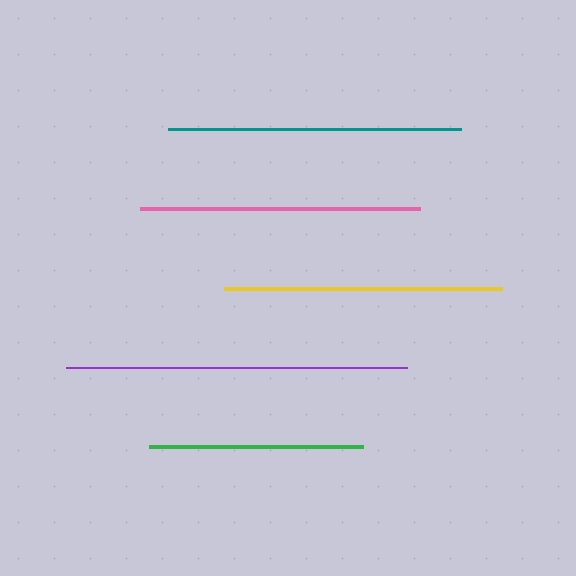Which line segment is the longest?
The purple line is the longest at approximately 341 pixels.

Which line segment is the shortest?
The green line is the shortest at approximately 214 pixels.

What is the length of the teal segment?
The teal segment is approximately 293 pixels long.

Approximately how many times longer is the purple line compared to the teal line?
The purple line is approximately 1.2 times the length of the teal line.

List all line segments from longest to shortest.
From longest to shortest: purple, teal, pink, yellow, green.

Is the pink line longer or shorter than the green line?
The pink line is longer than the green line.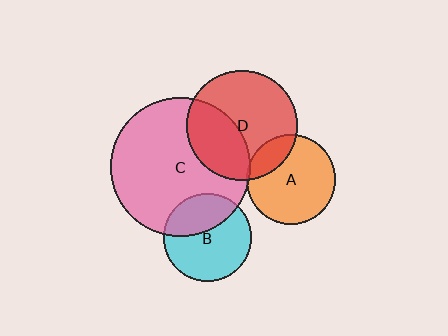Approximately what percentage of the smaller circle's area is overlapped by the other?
Approximately 5%.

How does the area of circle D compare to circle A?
Approximately 1.5 times.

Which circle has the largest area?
Circle C (pink).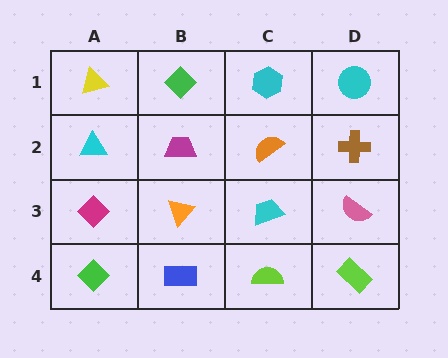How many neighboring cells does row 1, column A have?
2.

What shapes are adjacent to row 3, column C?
An orange semicircle (row 2, column C), a lime semicircle (row 4, column C), an orange triangle (row 3, column B), a pink semicircle (row 3, column D).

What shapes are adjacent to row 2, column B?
A green diamond (row 1, column B), an orange triangle (row 3, column B), a cyan triangle (row 2, column A), an orange semicircle (row 2, column C).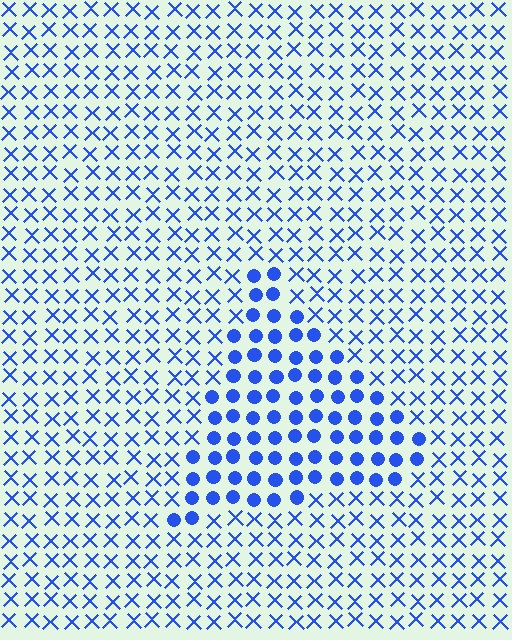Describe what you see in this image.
The image is filled with small blue elements arranged in a uniform grid. A triangle-shaped region contains circles, while the surrounding area contains X marks. The boundary is defined purely by the change in element shape.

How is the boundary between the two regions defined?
The boundary is defined by a change in element shape: circles inside vs. X marks outside. All elements share the same color and spacing.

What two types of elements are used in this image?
The image uses circles inside the triangle region and X marks outside it.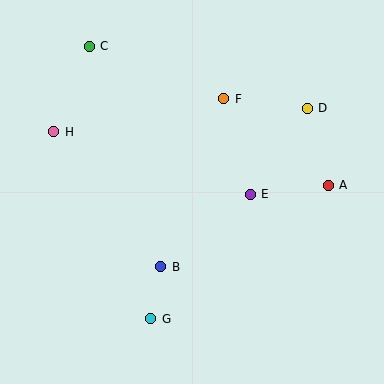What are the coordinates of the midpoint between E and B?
The midpoint between E and B is at (205, 231).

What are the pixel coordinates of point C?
Point C is at (89, 46).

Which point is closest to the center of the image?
Point E at (250, 194) is closest to the center.